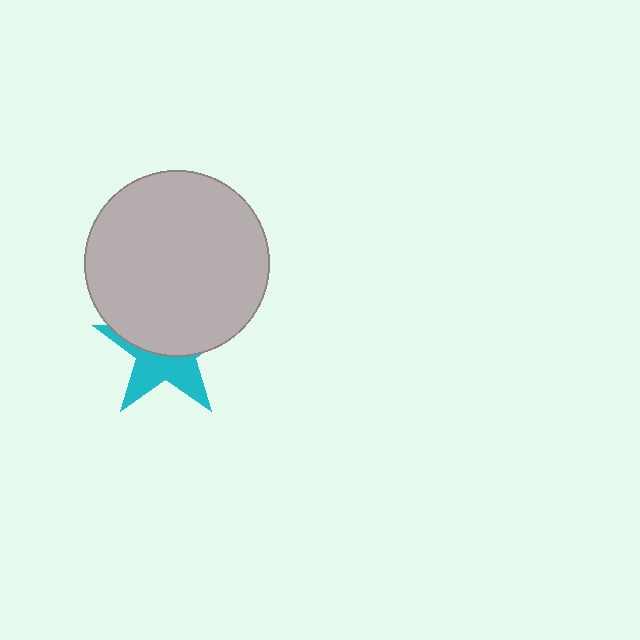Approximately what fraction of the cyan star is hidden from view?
Roughly 55% of the cyan star is hidden behind the light gray circle.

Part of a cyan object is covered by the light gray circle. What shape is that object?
It is a star.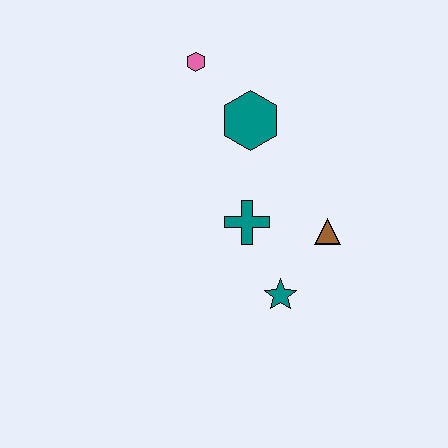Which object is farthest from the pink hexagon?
The teal star is farthest from the pink hexagon.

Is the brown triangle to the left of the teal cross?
No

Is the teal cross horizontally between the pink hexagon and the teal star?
Yes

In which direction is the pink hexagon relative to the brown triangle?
The pink hexagon is above the brown triangle.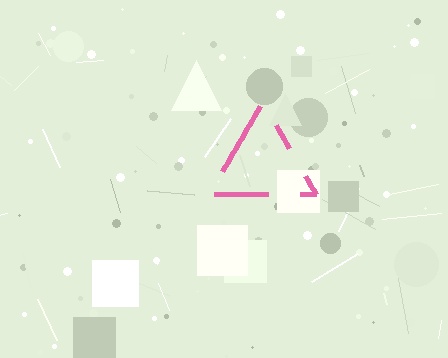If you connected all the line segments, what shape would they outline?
They would outline a triangle.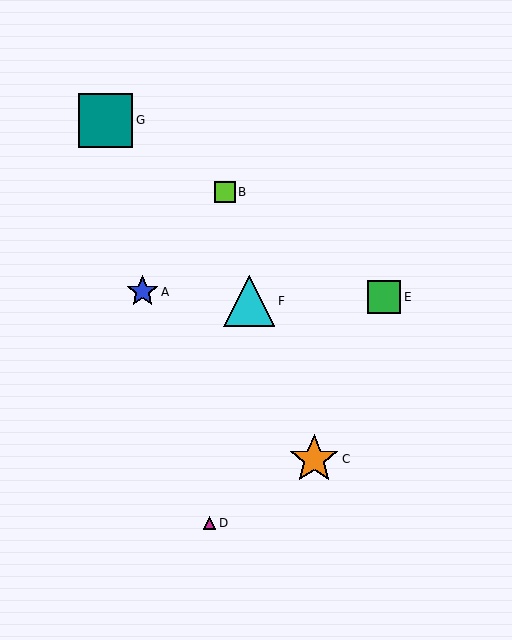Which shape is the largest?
The teal square (labeled G) is the largest.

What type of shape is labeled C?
Shape C is an orange star.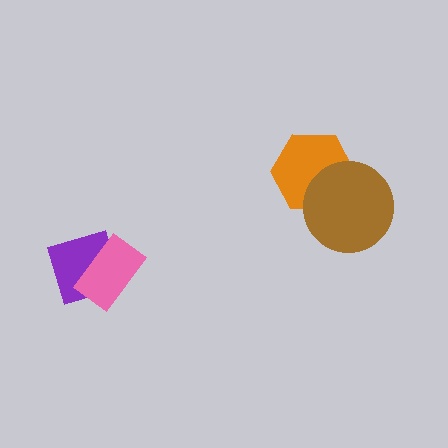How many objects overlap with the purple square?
1 object overlaps with the purple square.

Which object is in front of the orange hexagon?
The brown circle is in front of the orange hexagon.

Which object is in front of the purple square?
The pink rectangle is in front of the purple square.